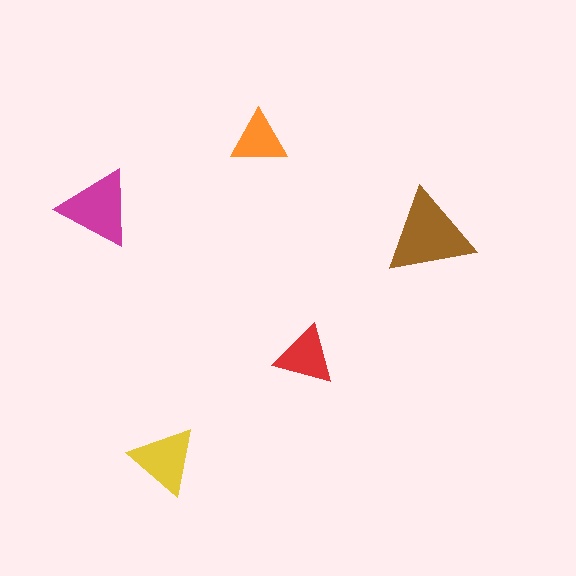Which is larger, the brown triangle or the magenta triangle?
The brown one.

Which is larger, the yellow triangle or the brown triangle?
The brown one.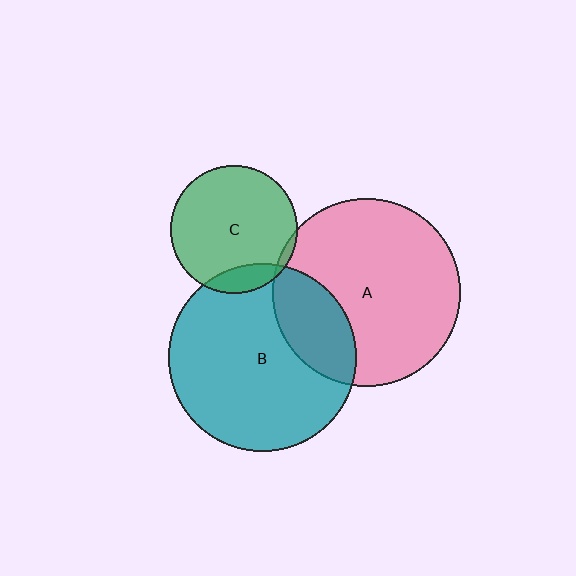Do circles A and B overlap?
Yes.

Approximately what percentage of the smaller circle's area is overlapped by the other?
Approximately 25%.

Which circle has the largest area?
Circle A (pink).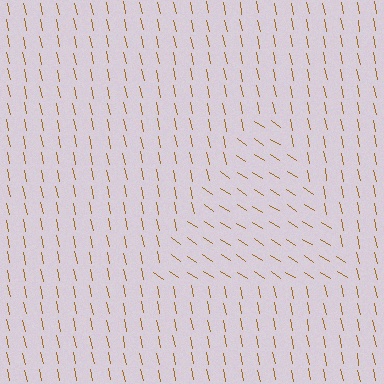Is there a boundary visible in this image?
Yes, there is a texture boundary formed by a change in line orientation.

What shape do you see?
I see a triangle.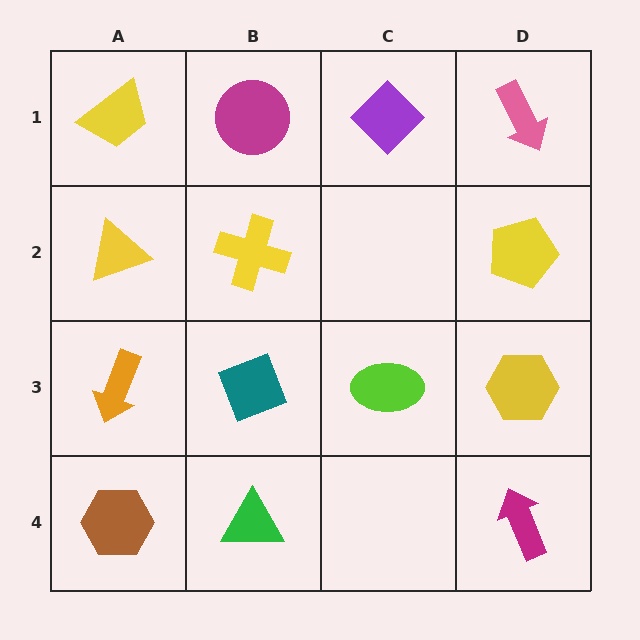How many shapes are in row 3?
4 shapes.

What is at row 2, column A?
A yellow triangle.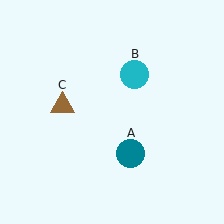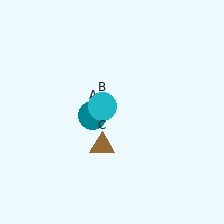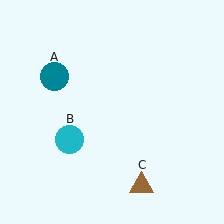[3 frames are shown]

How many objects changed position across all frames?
3 objects changed position: teal circle (object A), cyan circle (object B), brown triangle (object C).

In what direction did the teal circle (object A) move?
The teal circle (object A) moved up and to the left.